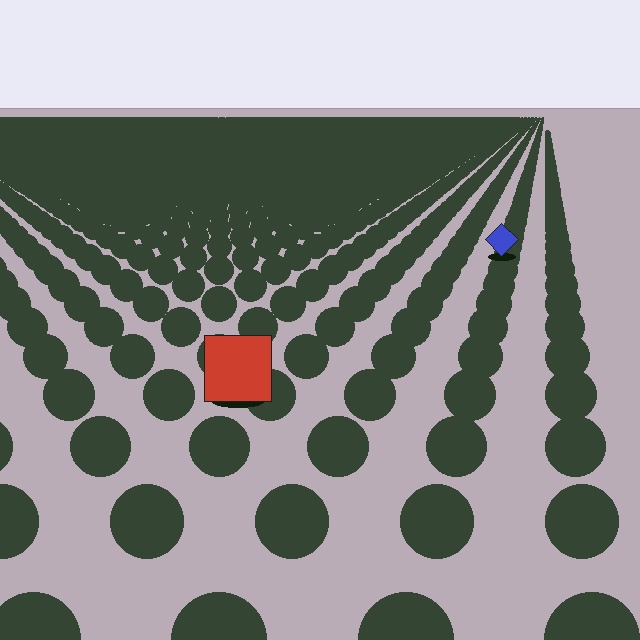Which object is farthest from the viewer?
The blue diamond is farthest from the viewer. It appears smaller and the ground texture around it is denser.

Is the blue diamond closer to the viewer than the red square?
No. The red square is closer — you can tell from the texture gradient: the ground texture is coarser near it.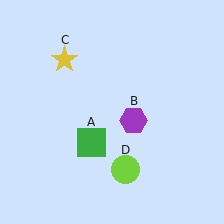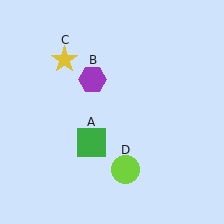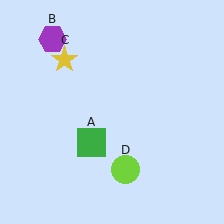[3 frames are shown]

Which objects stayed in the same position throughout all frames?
Green square (object A) and yellow star (object C) and lime circle (object D) remained stationary.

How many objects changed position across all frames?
1 object changed position: purple hexagon (object B).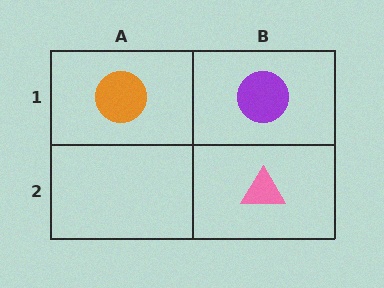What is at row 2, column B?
A pink triangle.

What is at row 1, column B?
A purple circle.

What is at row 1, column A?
An orange circle.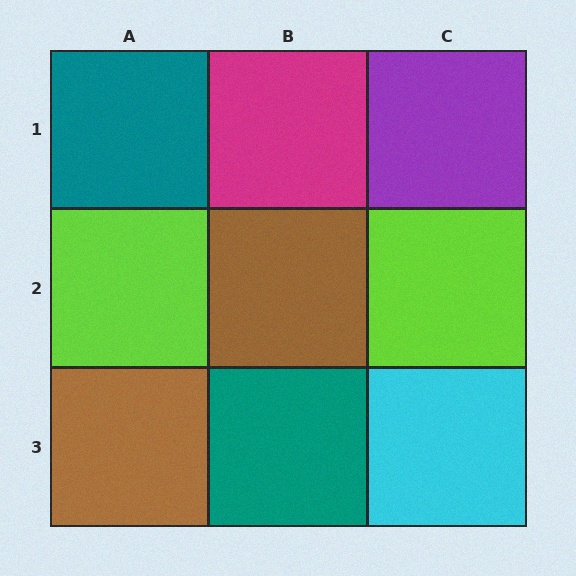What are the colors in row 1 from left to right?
Teal, magenta, purple.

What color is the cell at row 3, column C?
Cyan.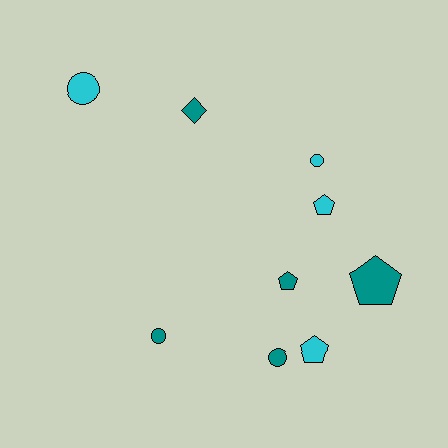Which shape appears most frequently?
Pentagon, with 4 objects.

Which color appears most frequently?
Teal, with 5 objects.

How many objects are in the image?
There are 9 objects.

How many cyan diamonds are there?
There are no cyan diamonds.